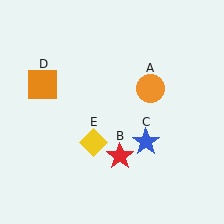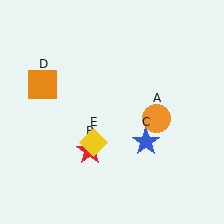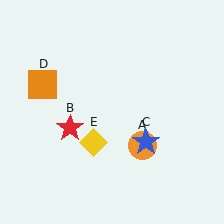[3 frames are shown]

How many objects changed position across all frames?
2 objects changed position: orange circle (object A), red star (object B).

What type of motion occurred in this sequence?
The orange circle (object A), red star (object B) rotated clockwise around the center of the scene.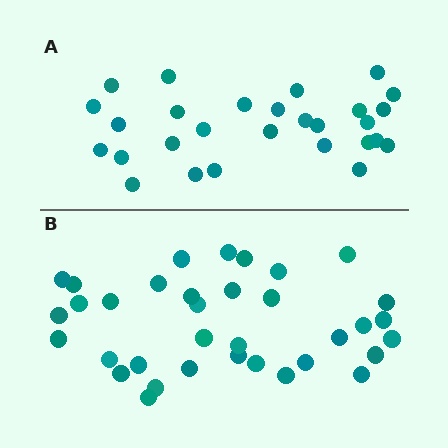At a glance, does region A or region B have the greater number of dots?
Region B (the bottom region) has more dots.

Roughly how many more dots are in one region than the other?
Region B has roughly 8 or so more dots than region A.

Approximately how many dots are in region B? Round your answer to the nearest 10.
About 40 dots. (The exact count is 35, which rounds to 40.)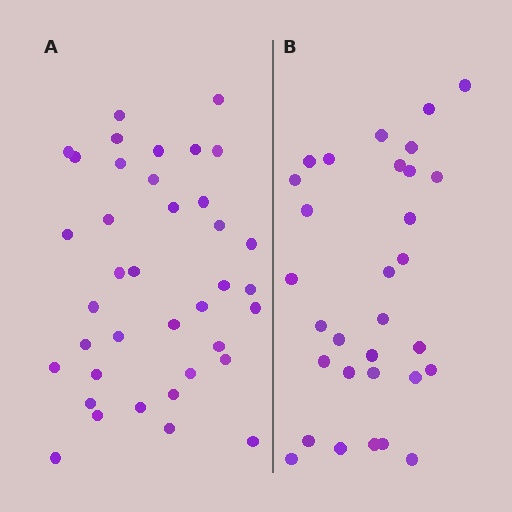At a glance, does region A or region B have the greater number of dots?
Region A (the left region) has more dots.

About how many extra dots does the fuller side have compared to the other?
Region A has roughly 8 or so more dots than region B.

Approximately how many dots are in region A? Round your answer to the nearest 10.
About 40 dots. (The exact count is 38, which rounds to 40.)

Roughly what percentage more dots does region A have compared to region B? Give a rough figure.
About 25% more.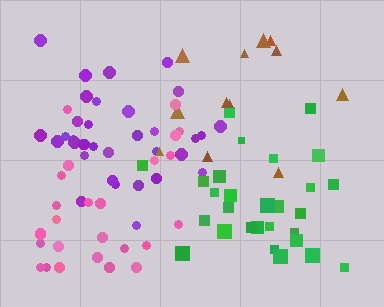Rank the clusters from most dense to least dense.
purple, green, pink, brown.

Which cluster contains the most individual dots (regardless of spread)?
Purple (34).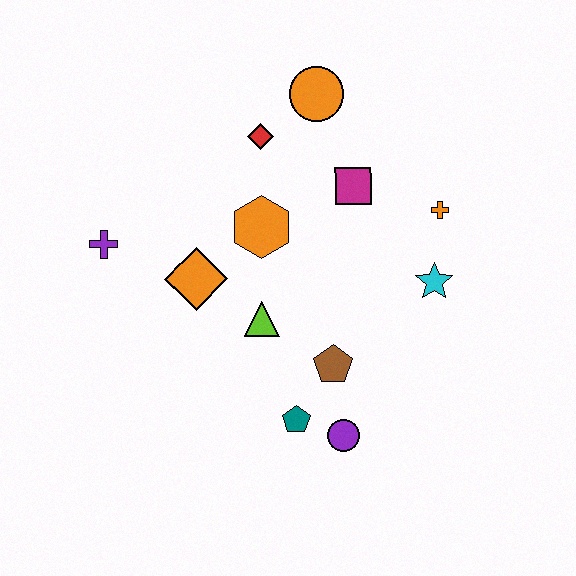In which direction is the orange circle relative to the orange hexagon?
The orange circle is above the orange hexagon.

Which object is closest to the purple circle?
The teal pentagon is closest to the purple circle.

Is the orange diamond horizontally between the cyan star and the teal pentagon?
No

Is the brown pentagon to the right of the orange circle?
Yes